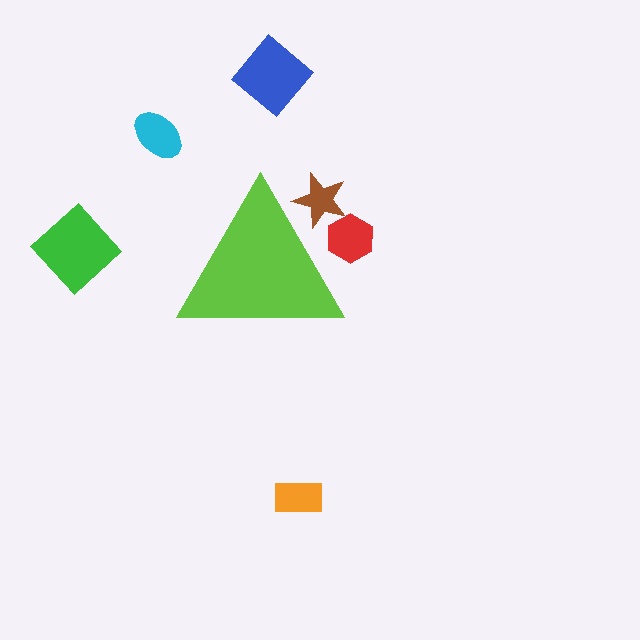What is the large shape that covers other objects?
A lime triangle.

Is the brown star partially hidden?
Yes, the brown star is partially hidden behind the lime triangle.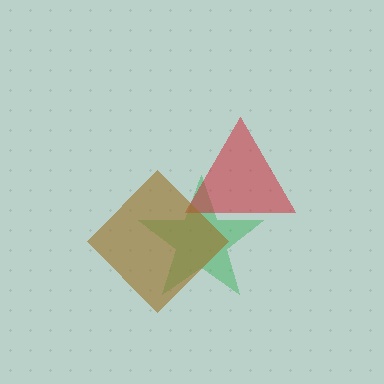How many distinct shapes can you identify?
There are 3 distinct shapes: a green star, a red triangle, a brown diamond.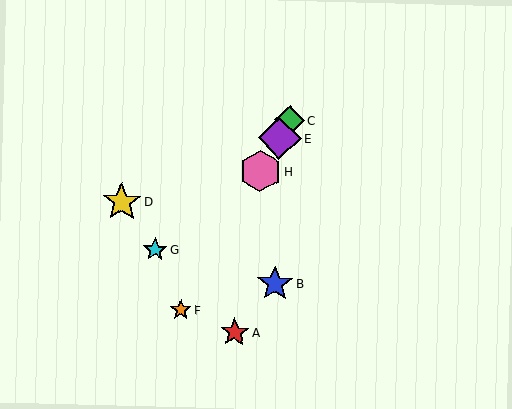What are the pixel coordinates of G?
Object G is at (155, 250).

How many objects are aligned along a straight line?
4 objects (C, E, F, H) are aligned along a straight line.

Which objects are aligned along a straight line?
Objects C, E, F, H are aligned along a straight line.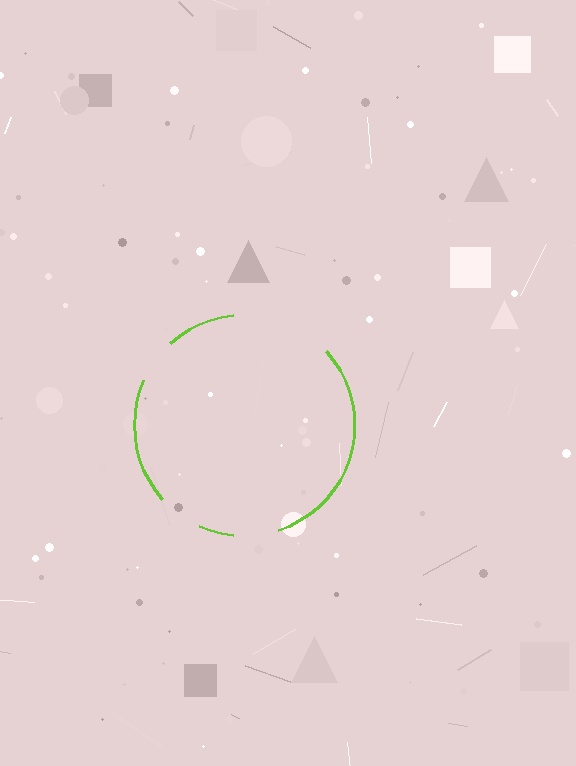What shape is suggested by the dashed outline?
The dashed outline suggests a circle.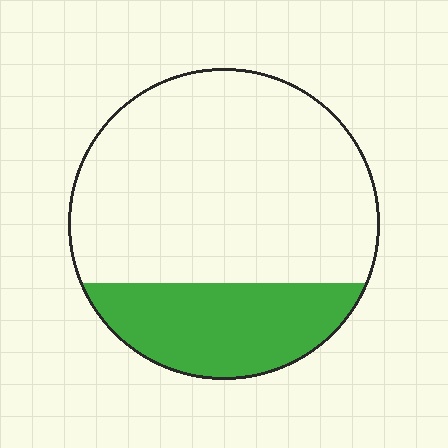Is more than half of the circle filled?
No.